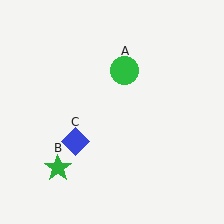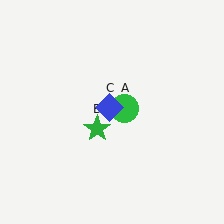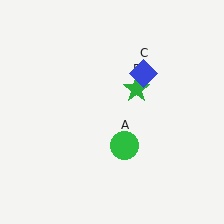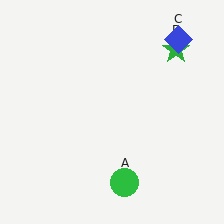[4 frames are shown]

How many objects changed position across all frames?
3 objects changed position: green circle (object A), green star (object B), blue diamond (object C).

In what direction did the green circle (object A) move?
The green circle (object A) moved down.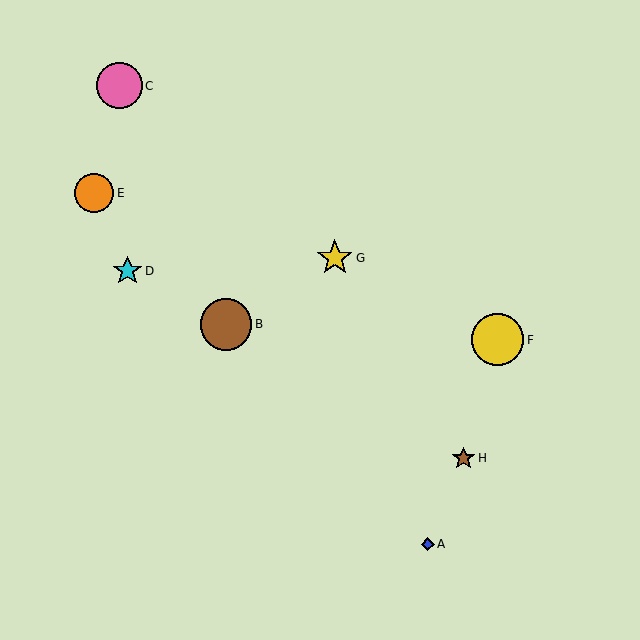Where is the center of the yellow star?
The center of the yellow star is at (335, 258).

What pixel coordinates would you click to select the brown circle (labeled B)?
Click at (226, 324) to select the brown circle B.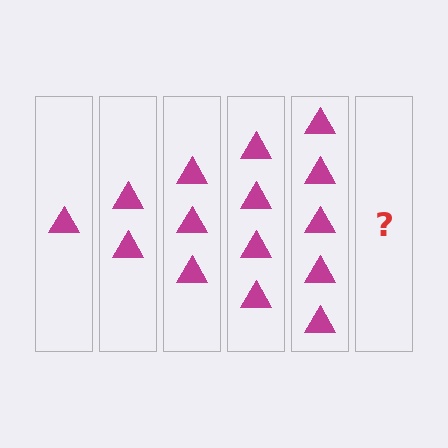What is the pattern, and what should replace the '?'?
The pattern is that each step adds one more triangle. The '?' should be 6 triangles.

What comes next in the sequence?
The next element should be 6 triangles.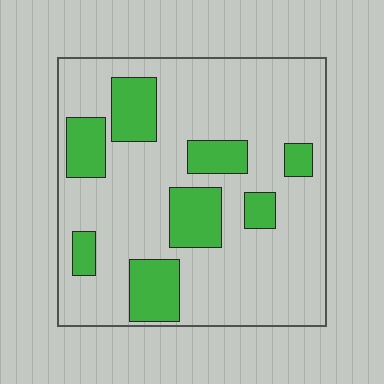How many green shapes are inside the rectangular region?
8.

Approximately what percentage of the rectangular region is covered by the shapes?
Approximately 25%.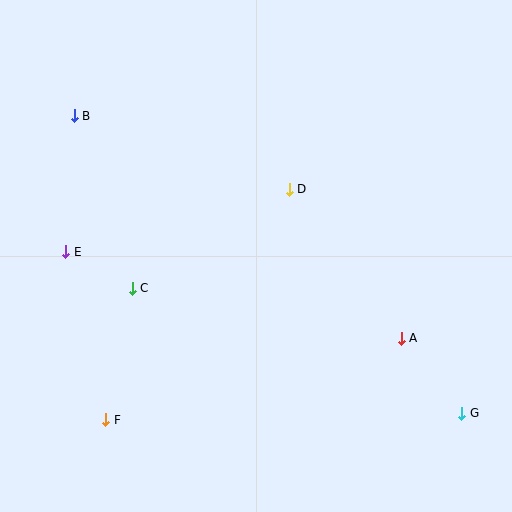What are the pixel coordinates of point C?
Point C is at (132, 288).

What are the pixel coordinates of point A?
Point A is at (401, 338).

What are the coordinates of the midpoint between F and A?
The midpoint between F and A is at (254, 379).